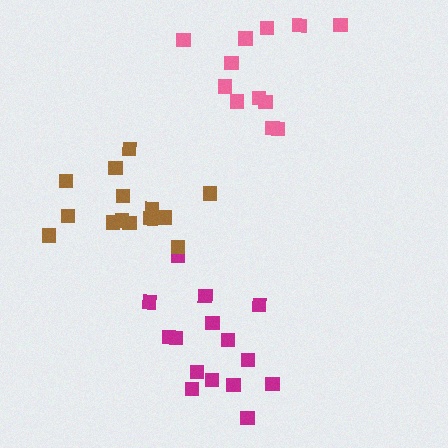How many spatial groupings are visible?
There are 3 spatial groupings.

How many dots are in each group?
Group 1: 12 dots, Group 2: 15 dots, Group 3: 14 dots (41 total).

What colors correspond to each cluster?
The clusters are colored: pink, magenta, brown.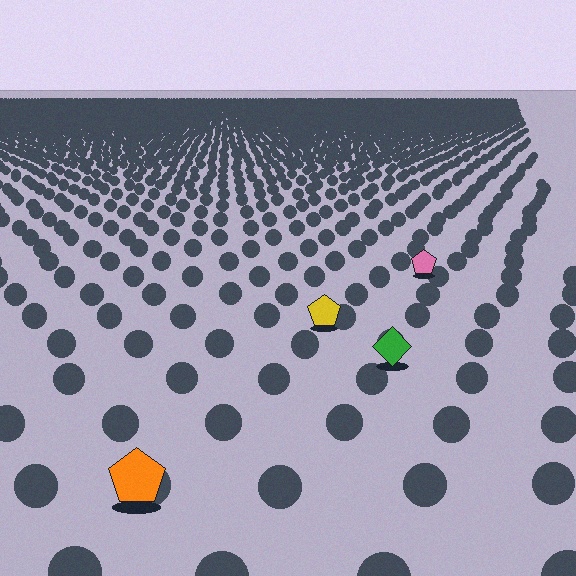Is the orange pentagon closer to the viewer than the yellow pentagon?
Yes. The orange pentagon is closer — you can tell from the texture gradient: the ground texture is coarser near it.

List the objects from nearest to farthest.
From nearest to farthest: the orange pentagon, the green diamond, the yellow pentagon, the pink pentagon.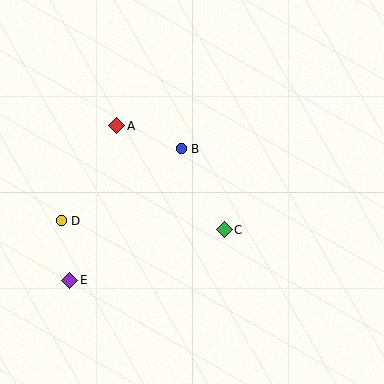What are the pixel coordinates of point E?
Point E is at (70, 280).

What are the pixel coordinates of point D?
Point D is at (61, 221).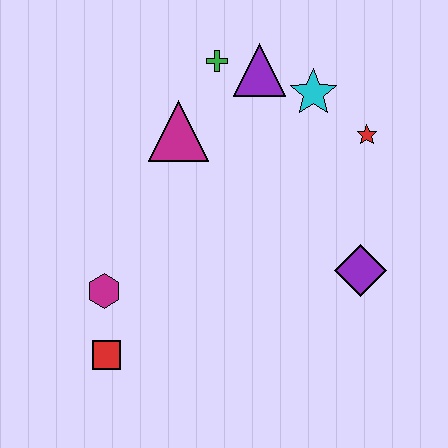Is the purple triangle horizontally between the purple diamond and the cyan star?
No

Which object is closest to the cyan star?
The purple triangle is closest to the cyan star.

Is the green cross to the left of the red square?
No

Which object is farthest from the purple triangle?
The red square is farthest from the purple triangle.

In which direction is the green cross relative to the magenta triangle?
The green cross is above the magenta triangle.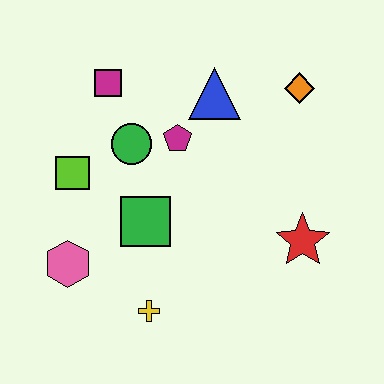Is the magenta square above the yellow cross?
Yes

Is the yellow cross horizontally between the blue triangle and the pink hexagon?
Yes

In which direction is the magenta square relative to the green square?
The magenta square is above the green square.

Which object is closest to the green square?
The green circle is closest to the green square.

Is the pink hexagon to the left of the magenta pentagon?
Yes